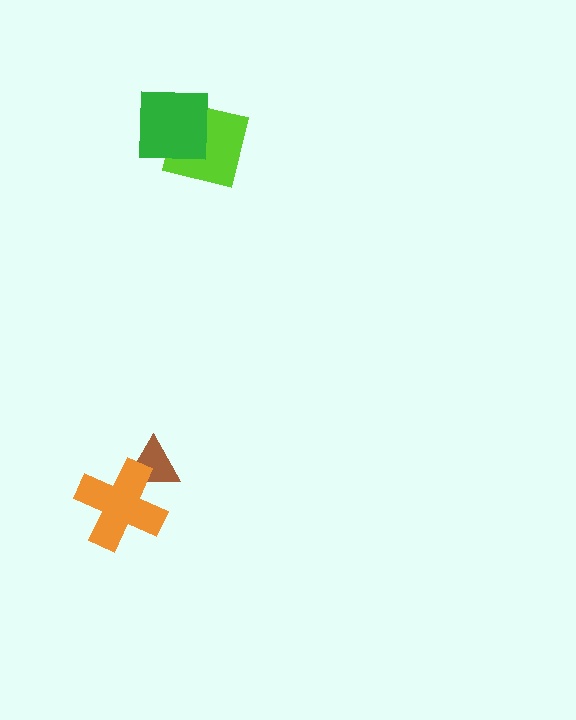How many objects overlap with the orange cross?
1 object overlaps with the orange cross.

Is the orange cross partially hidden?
No, no other shape covers it.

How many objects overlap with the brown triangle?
1 object overlaps with the brown triangle.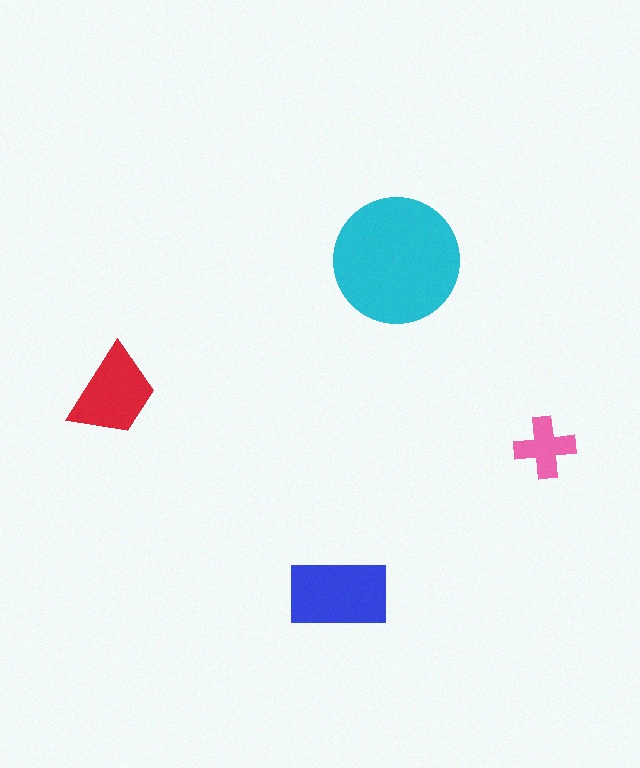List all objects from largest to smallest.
The cyan circle, the blue rectangle, the red trapezoid, the pink cross.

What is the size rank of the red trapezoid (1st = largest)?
3rd.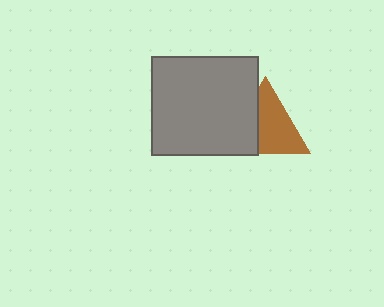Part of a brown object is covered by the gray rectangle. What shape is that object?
It is a triangle.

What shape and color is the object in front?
The object in front is a gray rectangle.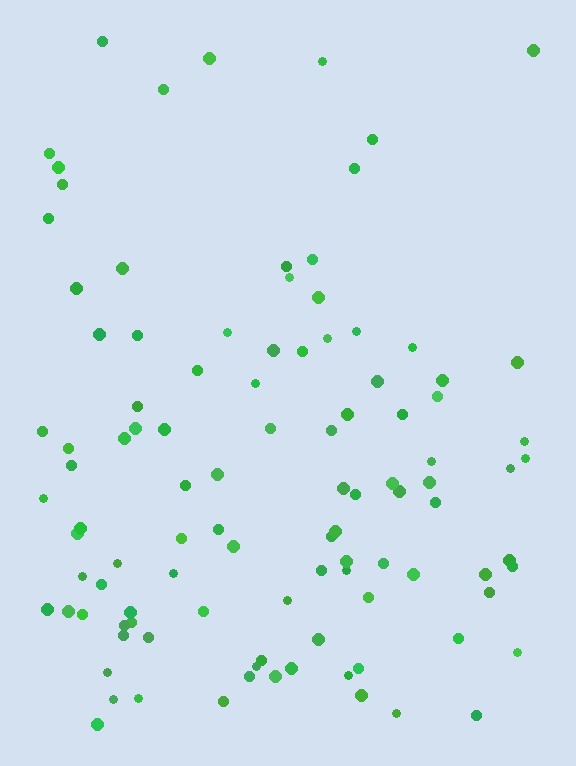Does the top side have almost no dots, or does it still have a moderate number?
Still a moderate number, just noticeably fewer than the bottom.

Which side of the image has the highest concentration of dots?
The bottom.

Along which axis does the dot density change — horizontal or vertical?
Vertical.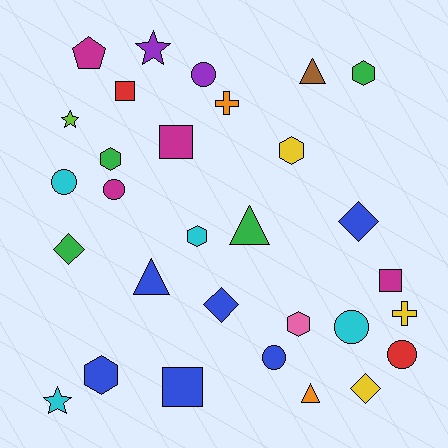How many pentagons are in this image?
There is 1 pentagon.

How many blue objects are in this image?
There are 6 blue objects.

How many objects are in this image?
There are 30 objects.